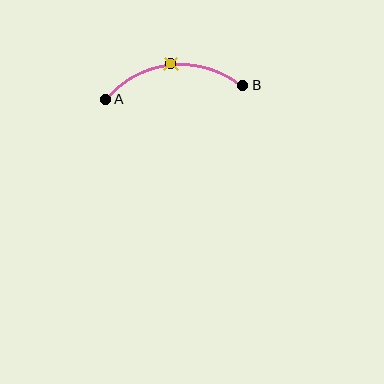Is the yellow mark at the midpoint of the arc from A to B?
Yes. The yellow mark lies on the arc at equal arc-length from both A and B — it is the arc midpoint.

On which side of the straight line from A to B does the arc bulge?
The arc bulges above the straight line connecting A and B.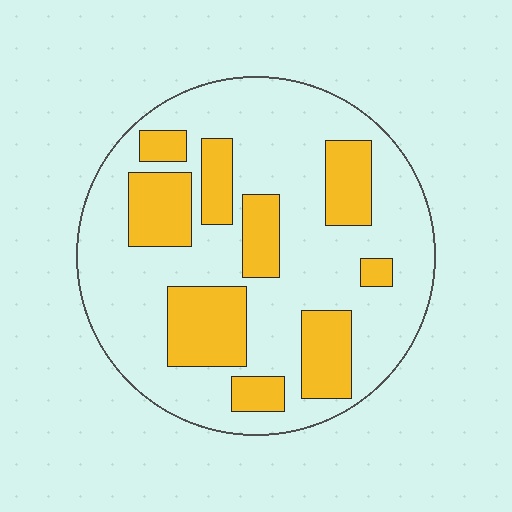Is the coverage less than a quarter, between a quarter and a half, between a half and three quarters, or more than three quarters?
Between a quarter and a half.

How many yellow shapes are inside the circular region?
9.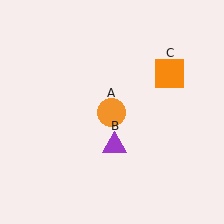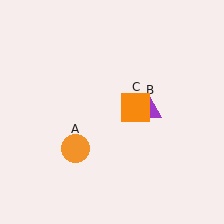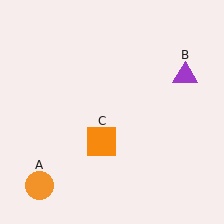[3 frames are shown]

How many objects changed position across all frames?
3 objects changed position: orange circle (object A), purple triangle (object B), orange square (object C).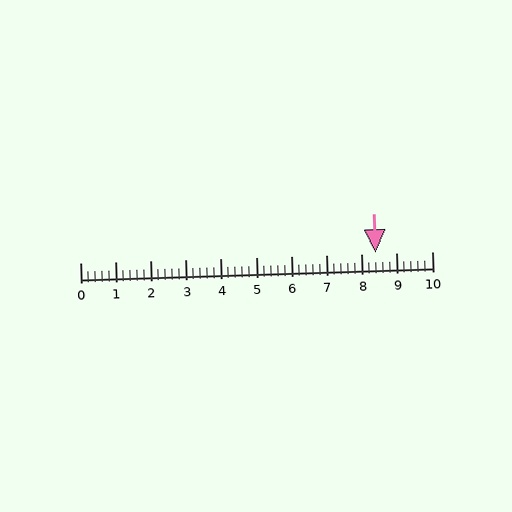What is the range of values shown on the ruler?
The ruler shows values from 0 to 10.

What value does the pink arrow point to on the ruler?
The pink arrow points to approximately 8.4.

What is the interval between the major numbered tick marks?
The major tick marks are spaced 1 units apart.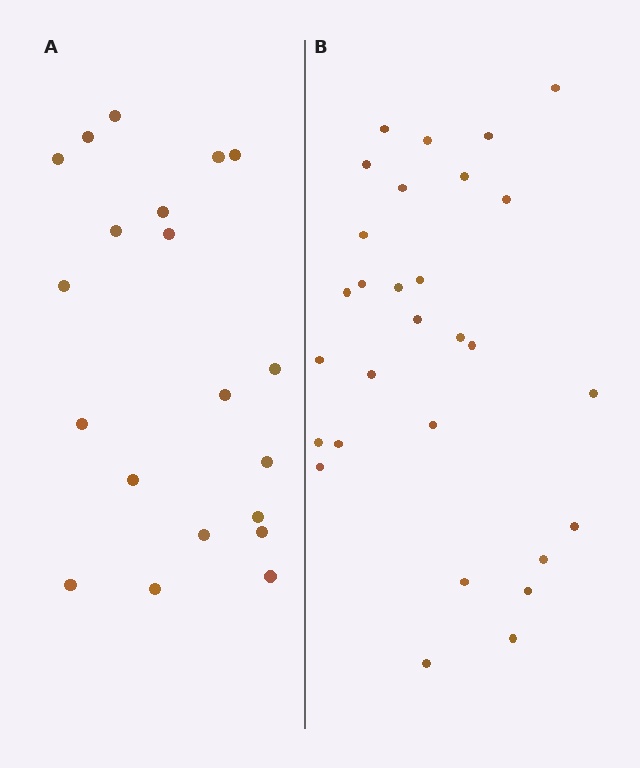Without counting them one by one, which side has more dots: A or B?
Region B (the right region) has more dots.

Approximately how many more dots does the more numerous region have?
Region B has roughly 8 or so more dots than region A.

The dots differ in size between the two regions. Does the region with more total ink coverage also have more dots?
No. Region A has more total ink coverage because its dots are larger, but region B actually contains more individual dots. Total area can be misleading — the number of items is what matters here.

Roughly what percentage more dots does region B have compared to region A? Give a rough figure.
About 45% more.